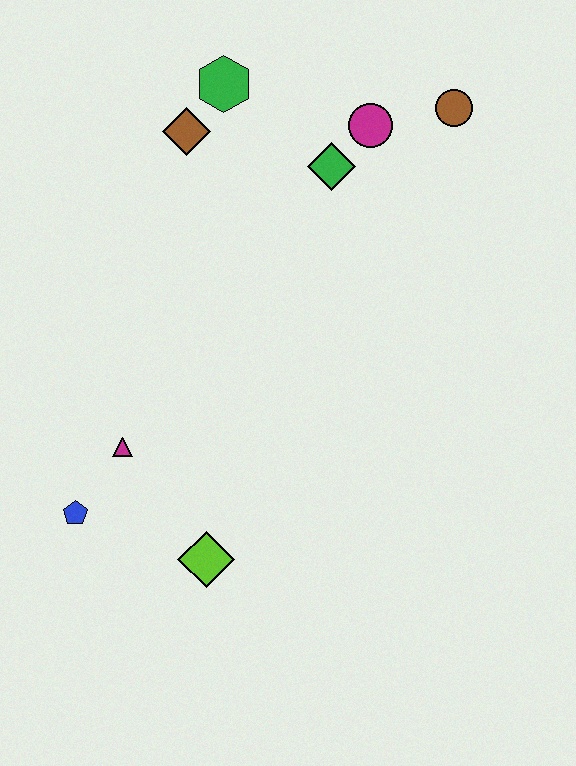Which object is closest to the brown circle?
The magenta circle is closest to the brown circle.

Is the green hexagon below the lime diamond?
No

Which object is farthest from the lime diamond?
The brown circle is farthest from the lime diamond.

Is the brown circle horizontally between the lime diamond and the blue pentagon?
No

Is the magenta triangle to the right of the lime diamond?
No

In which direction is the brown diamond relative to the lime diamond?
The brown diamond is above the lime diamond.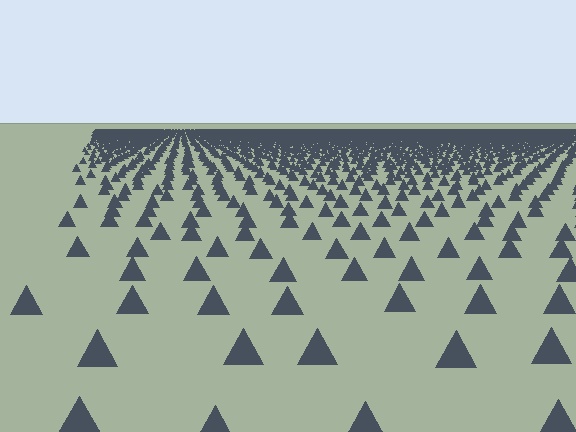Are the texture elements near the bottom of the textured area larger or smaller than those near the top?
Larger. Near the bottom, elements are closer to the viewer and appear at a bigger on-screen size.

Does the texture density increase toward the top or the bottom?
Density increases toward the top.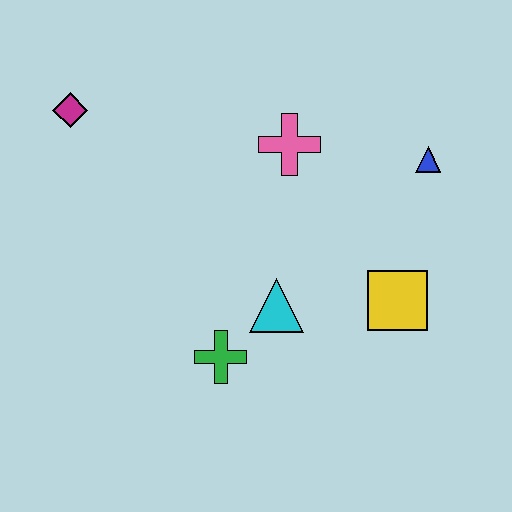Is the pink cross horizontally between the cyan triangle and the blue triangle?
Yes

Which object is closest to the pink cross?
The blue triangle is closest to the pink cross.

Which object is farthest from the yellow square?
The magenta diamond is farthest from the yellow square.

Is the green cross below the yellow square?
Yes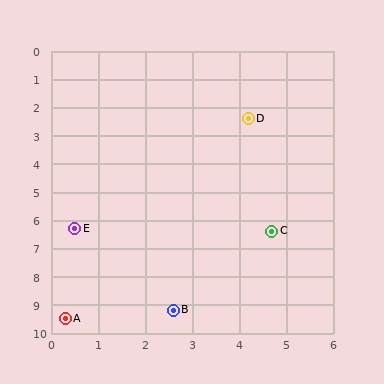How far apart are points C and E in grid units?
Points C and E are about 4.2 grid units apart.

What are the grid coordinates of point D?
Point D is at approximately (4.2, 2.4).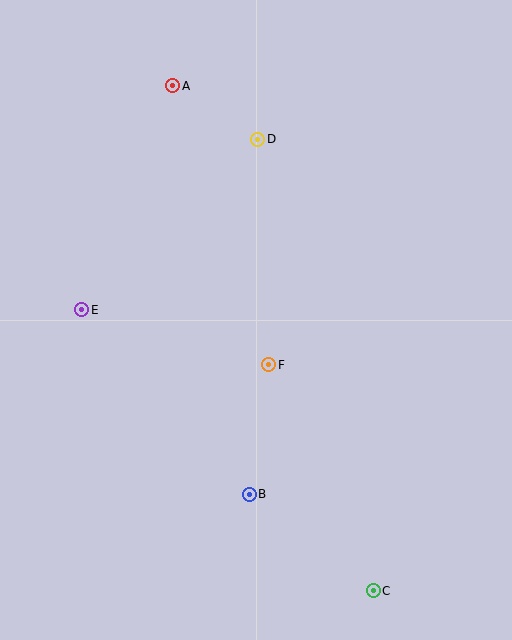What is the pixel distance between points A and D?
The distance between A and D is 100 pixels.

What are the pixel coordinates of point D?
Point D is at (258, 139).